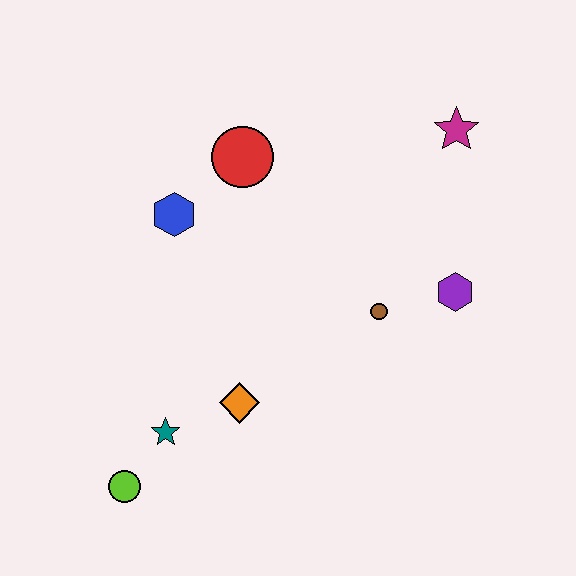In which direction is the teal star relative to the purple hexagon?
The teal star is to the left of the purple hexagon.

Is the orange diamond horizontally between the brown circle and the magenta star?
No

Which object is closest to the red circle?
The blue hexagon is closest to the red circle.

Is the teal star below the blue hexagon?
Yes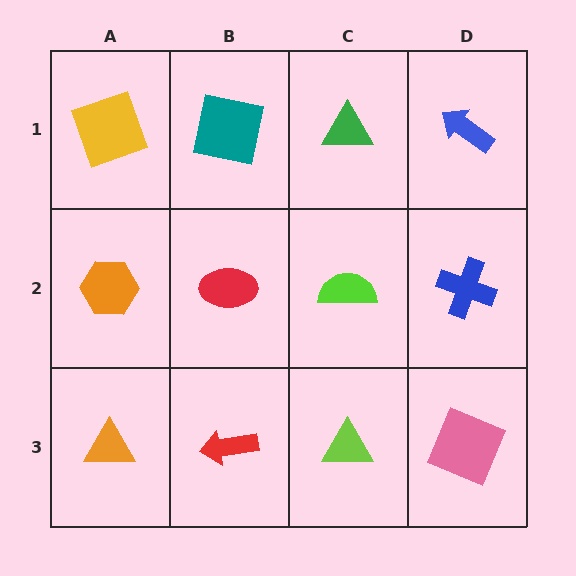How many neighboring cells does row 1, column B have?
3.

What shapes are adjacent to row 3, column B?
A red ellipse (row 2, column B), an orange triangle (row 3, column A), a lime triangle (row 3, column C).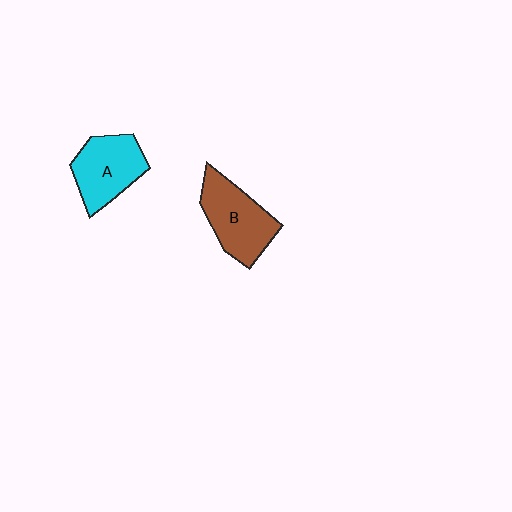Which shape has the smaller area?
Shape A (cyan).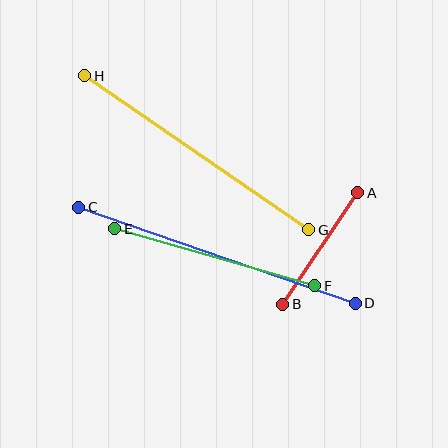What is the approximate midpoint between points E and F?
The midpoint is at approximately (215, 257) pixels.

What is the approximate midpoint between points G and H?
The midpoint is at approximately (197, 153) pixels.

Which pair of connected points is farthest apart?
Points C and D are farthest apart.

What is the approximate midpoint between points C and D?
The midpoint is at approximately (217, 255) pixels.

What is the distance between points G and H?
The distance is approximately 272 pixels.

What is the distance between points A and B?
The distance is approximately 135 pixels.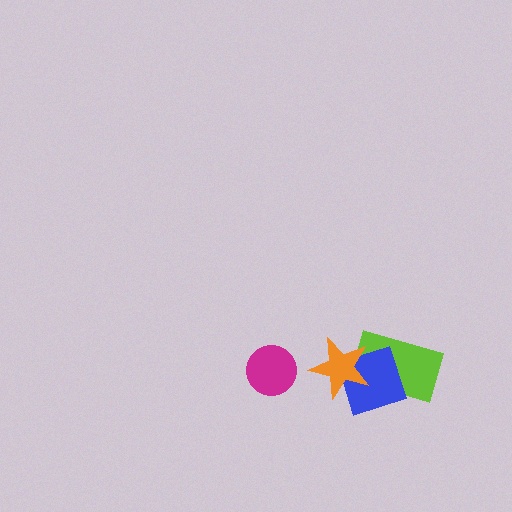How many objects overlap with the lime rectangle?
2 objects overlap with the lime rectangle.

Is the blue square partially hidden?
Yes, it is partially covered by another shape.